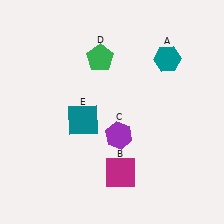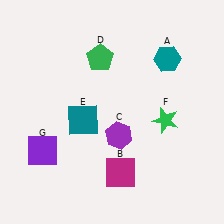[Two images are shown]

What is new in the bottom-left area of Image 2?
A purple square (G) was added in the bottom-left area of Image 2.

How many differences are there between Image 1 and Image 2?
There are 2 differences between the two images.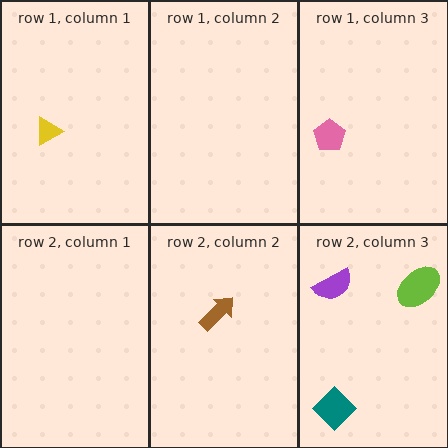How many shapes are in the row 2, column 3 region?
3.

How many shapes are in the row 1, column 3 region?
1.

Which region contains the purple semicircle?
The row 2, column 3 region.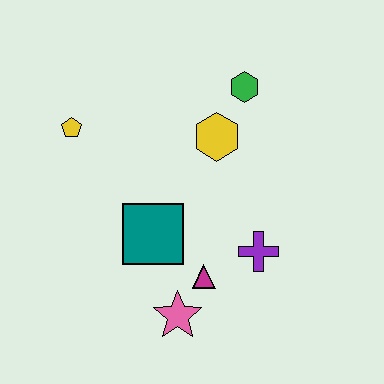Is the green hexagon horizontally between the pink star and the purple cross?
Yes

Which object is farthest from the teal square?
The green hexagon is farthest from the teal square.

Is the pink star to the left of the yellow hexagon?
Yes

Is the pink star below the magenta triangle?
Yes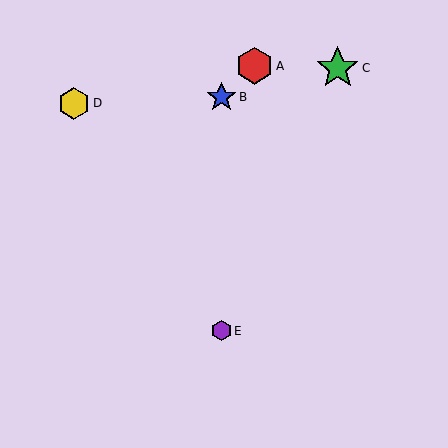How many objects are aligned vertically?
2 objects (B, E) are aligned vertically.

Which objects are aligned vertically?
Objects B, E are aligned vertically.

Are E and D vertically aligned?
No, E is at x≈221 and D is at x≈74.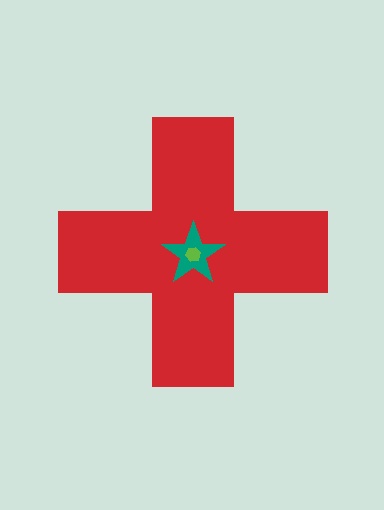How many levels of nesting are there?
3.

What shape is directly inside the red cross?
The teal star.